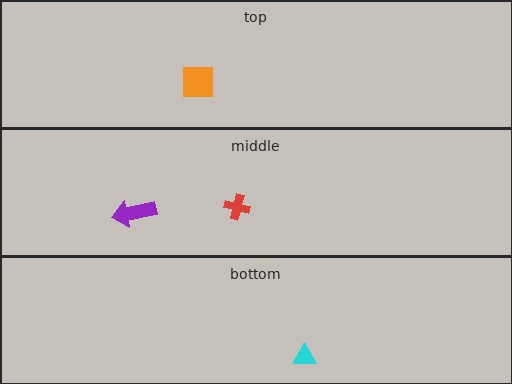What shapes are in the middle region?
The purple arrow, the red cross.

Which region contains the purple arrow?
The middle region.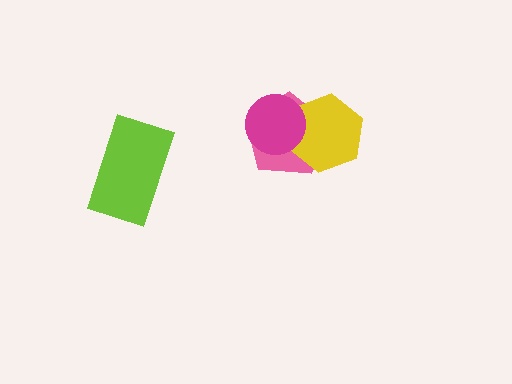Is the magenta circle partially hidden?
No, no other shape covers it.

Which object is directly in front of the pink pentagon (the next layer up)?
The yellow hexagon is directly in front of the pink pentagon.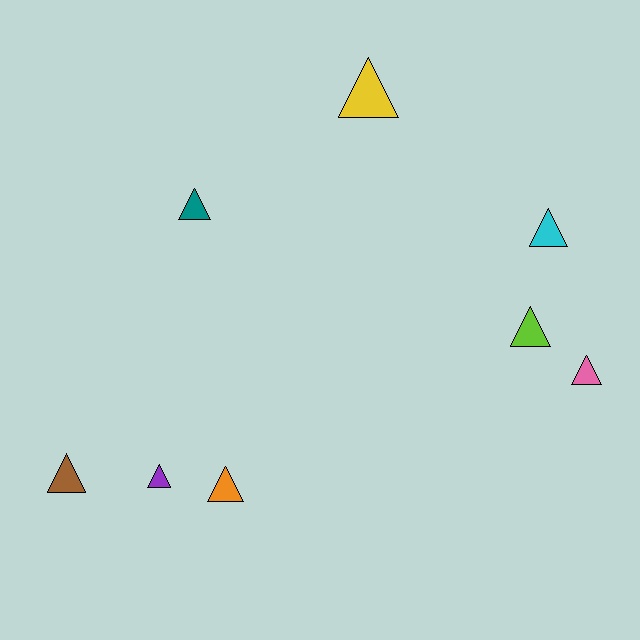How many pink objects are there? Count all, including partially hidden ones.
There is 1 pink object.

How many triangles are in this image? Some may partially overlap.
There are 8 triangles.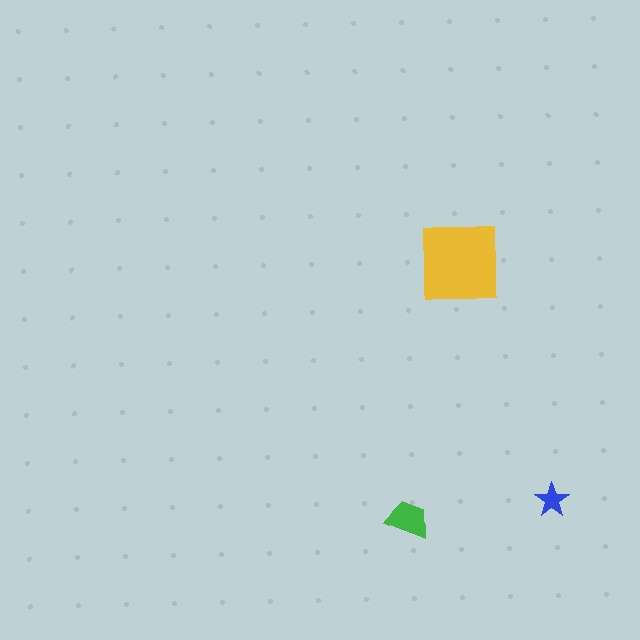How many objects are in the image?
There are 3 objects in the image.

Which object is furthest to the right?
The blue star is rightmost.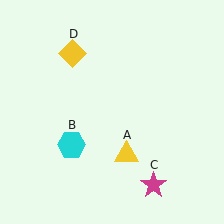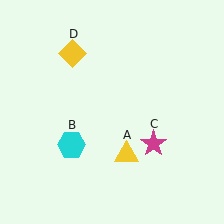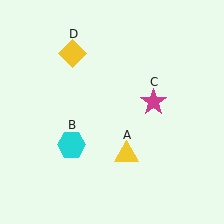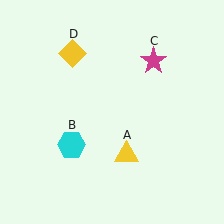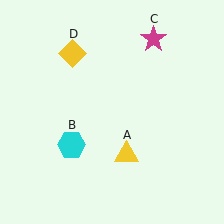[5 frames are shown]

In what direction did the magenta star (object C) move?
The magenta star (object C) moved up.